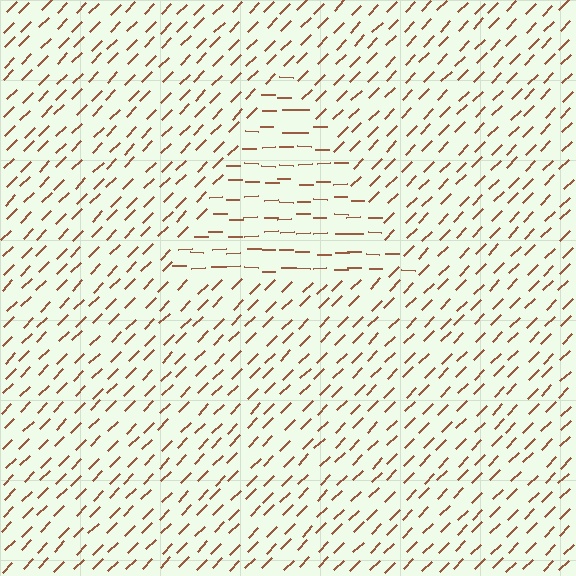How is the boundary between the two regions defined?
The boundary is defined purely by a change in line orientation (approximately 45 degrees difference). All lines are the same color and thickness.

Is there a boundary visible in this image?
Yes, there is a texture boundary formed by a change in line orientation.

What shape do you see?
I see a triangle.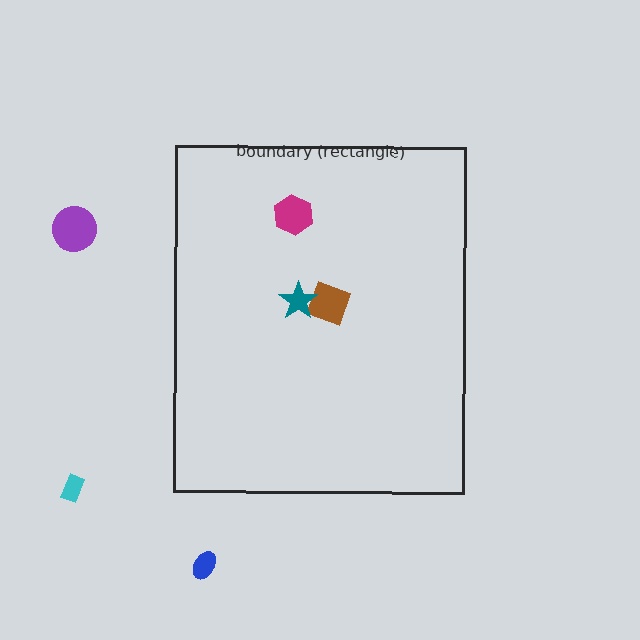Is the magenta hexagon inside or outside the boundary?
Inside.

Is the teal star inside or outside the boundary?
Inside.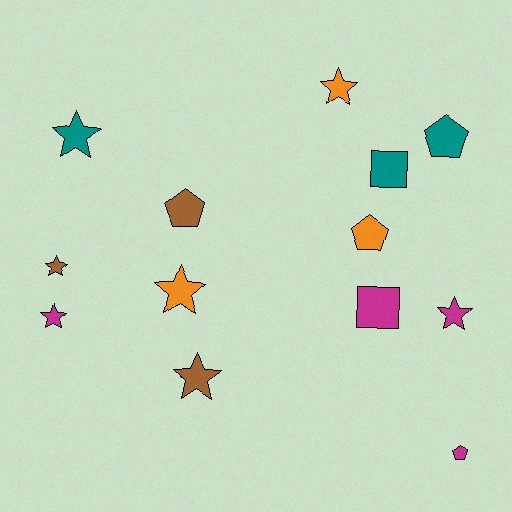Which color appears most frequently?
Magenta, with 4 objects.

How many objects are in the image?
There are 13 objects.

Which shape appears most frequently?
Star, with 7 objects.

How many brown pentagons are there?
There is 1 brown pentagon.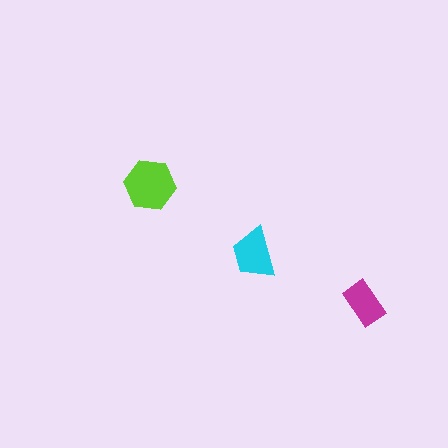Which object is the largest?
The lime hexagon.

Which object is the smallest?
The magenta rectangle.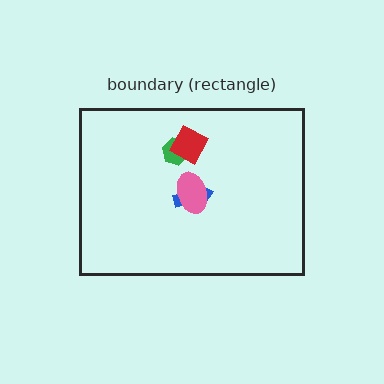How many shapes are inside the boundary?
4 inside, 0 outside.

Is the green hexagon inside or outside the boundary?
Inside.